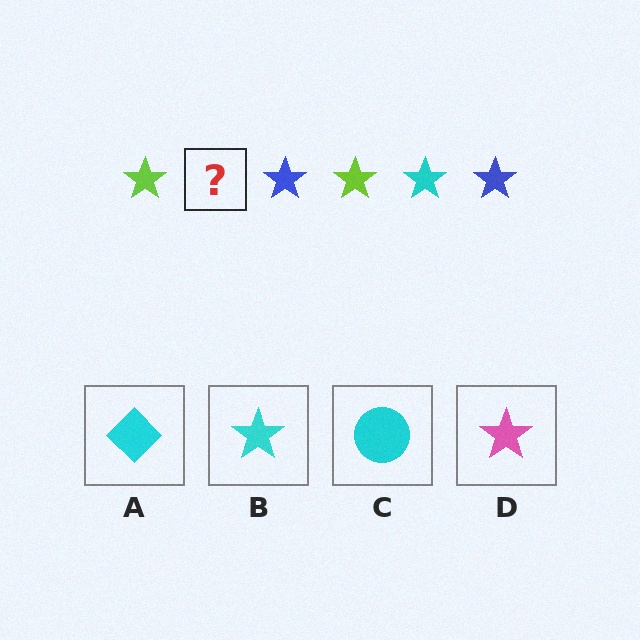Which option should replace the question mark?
Option B.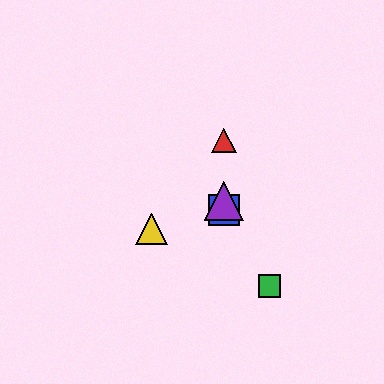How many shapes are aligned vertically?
3 shapes (the red triangle, the blue square, the purple triangle) are aligned vertically.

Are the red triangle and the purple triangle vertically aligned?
Yes, both are at x≈224.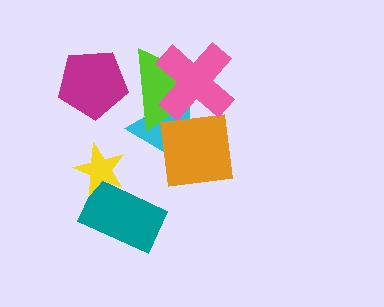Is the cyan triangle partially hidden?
Yes, it is partially covered by another shape.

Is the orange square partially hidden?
Yes, it is partially covered by another shape.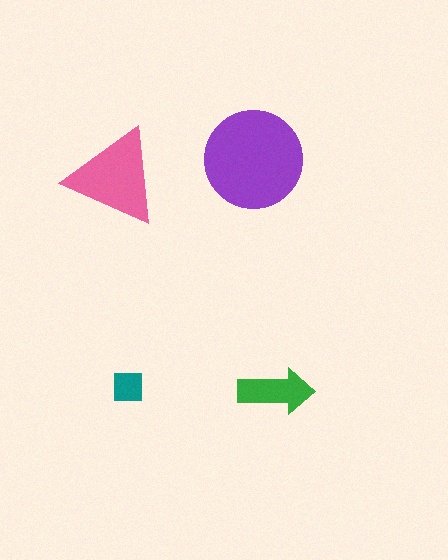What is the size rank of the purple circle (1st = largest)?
1st.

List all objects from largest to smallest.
The purple circle, the pink triangle, the green arrow, the teal square.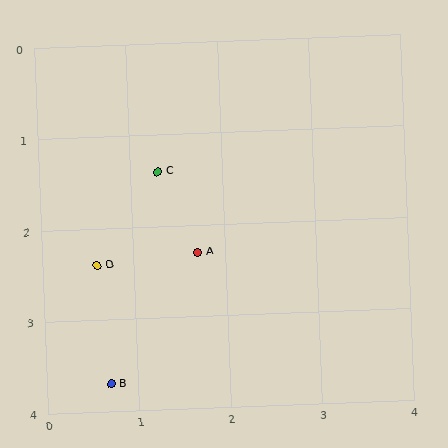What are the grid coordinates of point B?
Point B is at approximately (0.7, 3.7).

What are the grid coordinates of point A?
Point A is at approximately (1.7, 2.3).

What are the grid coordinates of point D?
Point D is at approximately (0.6, 2.4).